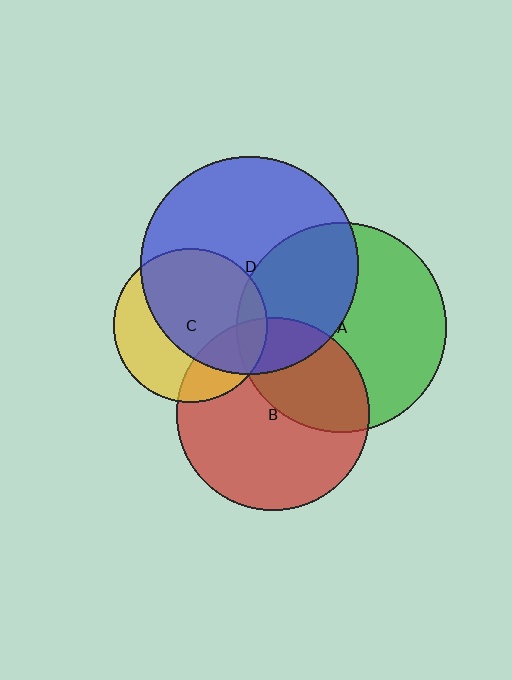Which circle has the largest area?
Circle D (blue).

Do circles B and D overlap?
Yes.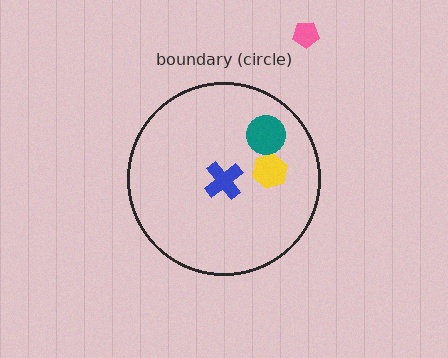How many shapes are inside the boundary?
3 inside, 1 outside.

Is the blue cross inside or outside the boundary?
Inside.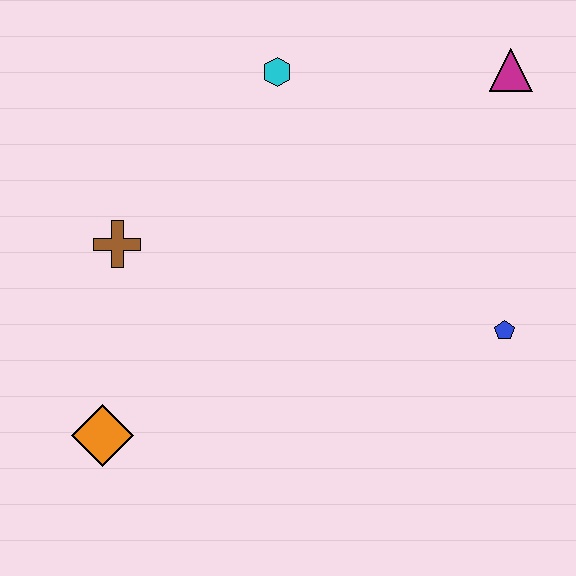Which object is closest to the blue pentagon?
The magenta triangle is closest to the blue pentagon.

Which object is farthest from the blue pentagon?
The orange diamond is farthest from the blue pentagon.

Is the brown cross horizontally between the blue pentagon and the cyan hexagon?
No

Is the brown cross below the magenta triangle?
Yes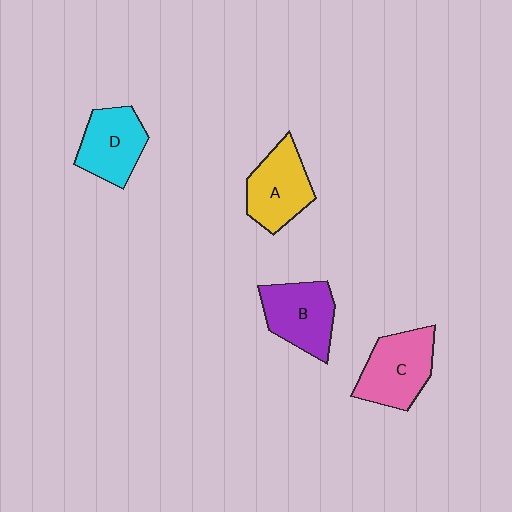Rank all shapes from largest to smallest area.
From largest to smallest: C (pink), B (purple), A (yellow), D (cyan).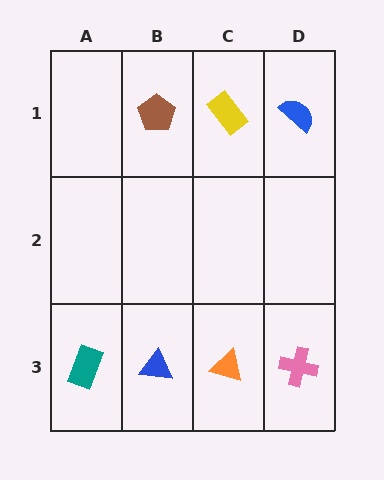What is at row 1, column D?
A blue semicircle.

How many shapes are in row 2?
0 shapes.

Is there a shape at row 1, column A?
No, that cell is empty.